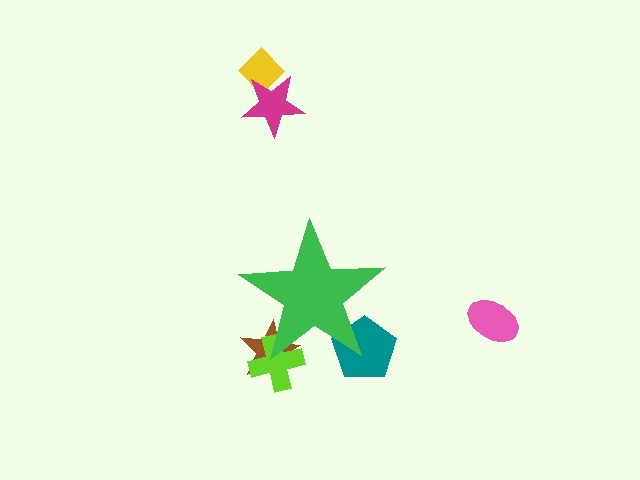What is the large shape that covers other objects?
A green star.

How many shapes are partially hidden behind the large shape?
3 shapes are partially hidden.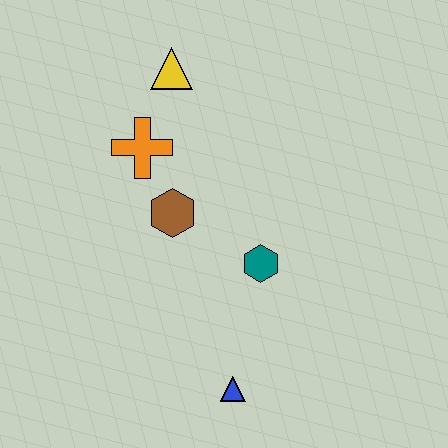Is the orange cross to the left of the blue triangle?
Yes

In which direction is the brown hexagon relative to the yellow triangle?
The brown hexagon is below the yellow triangle.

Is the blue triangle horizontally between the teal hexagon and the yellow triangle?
Yes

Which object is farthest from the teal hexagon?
The yellow triangle is farthest from the teal hexagon.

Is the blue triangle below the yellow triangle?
Yes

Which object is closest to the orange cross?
The brown hexagon is closest to the orange cross.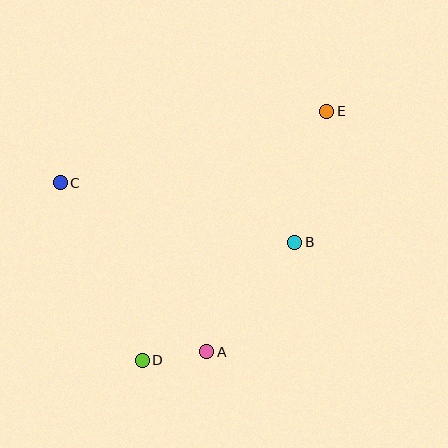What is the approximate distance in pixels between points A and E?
The distance between A and E is approximately 268 pixels.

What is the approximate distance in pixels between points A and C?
The distance between A and C is approximately 224 pixels.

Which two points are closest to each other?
Points A and D are closest to each other.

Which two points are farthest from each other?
Points D and E are farthest from each other.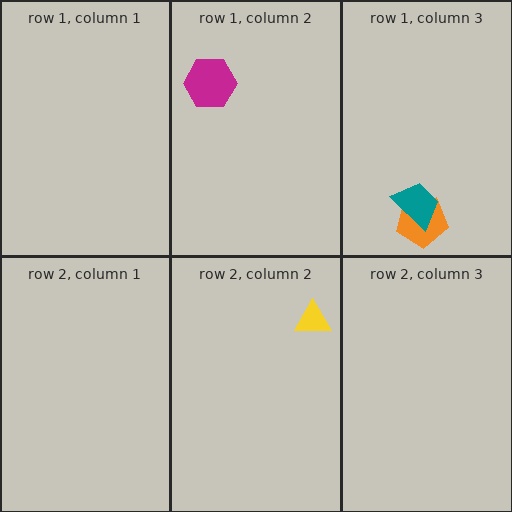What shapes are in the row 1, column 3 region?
The orange pentagon, the teal trapezoid.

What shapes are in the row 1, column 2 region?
The magenta hexagon.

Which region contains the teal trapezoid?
The row 1, column 3 region.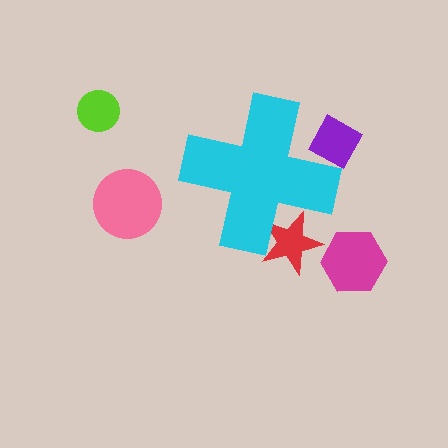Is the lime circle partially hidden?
No, the lime circle is fully visible.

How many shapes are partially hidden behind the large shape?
2 shapes are partially hidden.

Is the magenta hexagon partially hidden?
No, the magenta hexagon is fully visible.